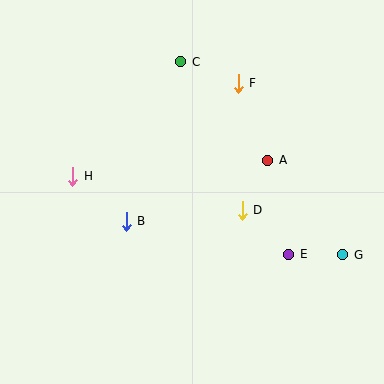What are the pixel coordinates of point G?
Point G is at (343, 255).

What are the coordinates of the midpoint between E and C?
The midpoint between E and C is at (235, 158).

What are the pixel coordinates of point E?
Point E is at (289, 254).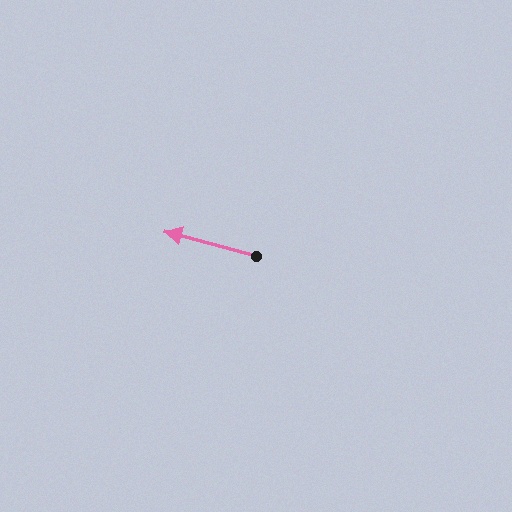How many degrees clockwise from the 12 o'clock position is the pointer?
Approximately 285 degrees.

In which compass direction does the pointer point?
West.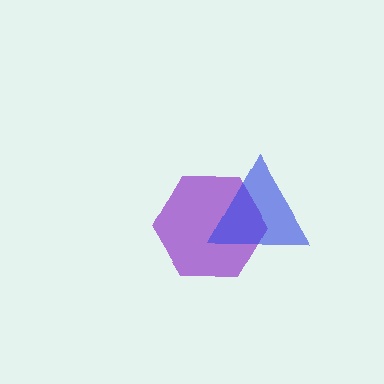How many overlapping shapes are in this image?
There are 2 overlapping shapes in the image.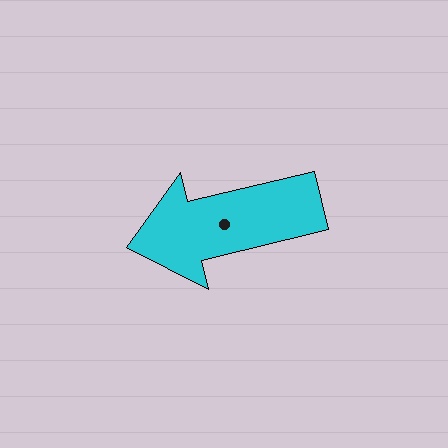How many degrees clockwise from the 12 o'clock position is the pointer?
Approximately 256 degrees.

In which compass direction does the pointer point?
West.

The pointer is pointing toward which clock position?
Roughly 9 o'clock.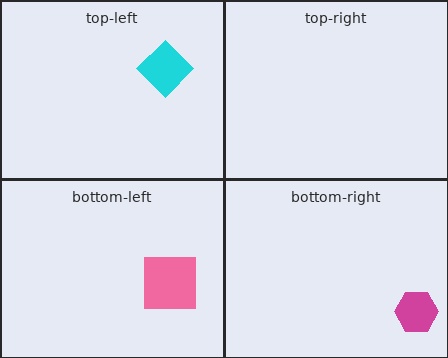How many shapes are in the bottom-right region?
1.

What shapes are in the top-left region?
The cyan diamond.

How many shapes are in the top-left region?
1.